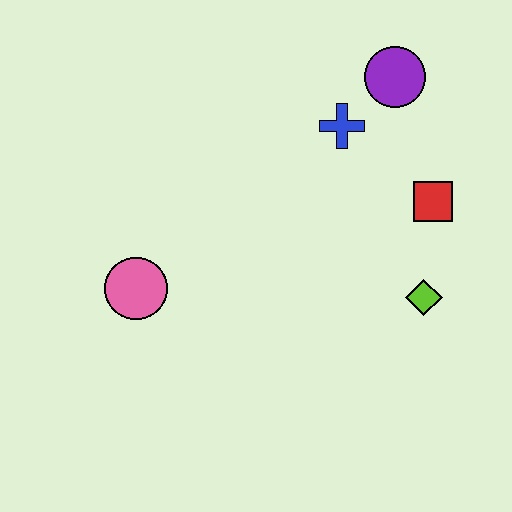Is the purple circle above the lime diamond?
Yes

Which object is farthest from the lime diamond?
The pink circle is farthest from the lime diamond.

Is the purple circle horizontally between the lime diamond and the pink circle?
Yes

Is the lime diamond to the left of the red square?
Yes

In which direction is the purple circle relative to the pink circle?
The purple circle is to the right of the pink circle.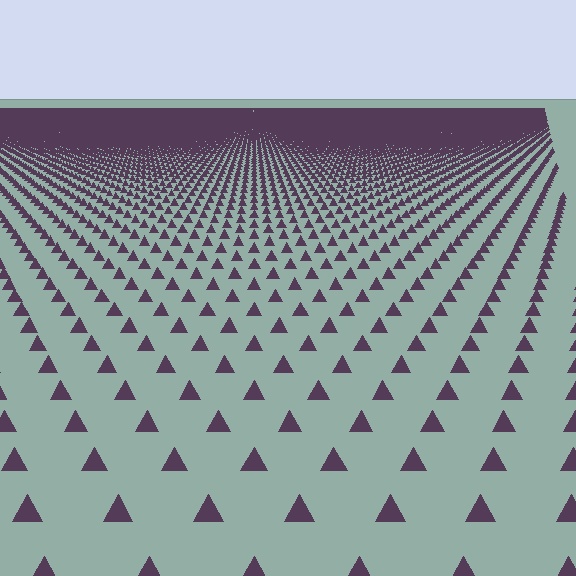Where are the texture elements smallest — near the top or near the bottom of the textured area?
Near the top.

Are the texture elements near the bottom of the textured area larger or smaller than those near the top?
Larger. Near the bottom, elements are closer to the viewer and appear at a bigger on-screen size.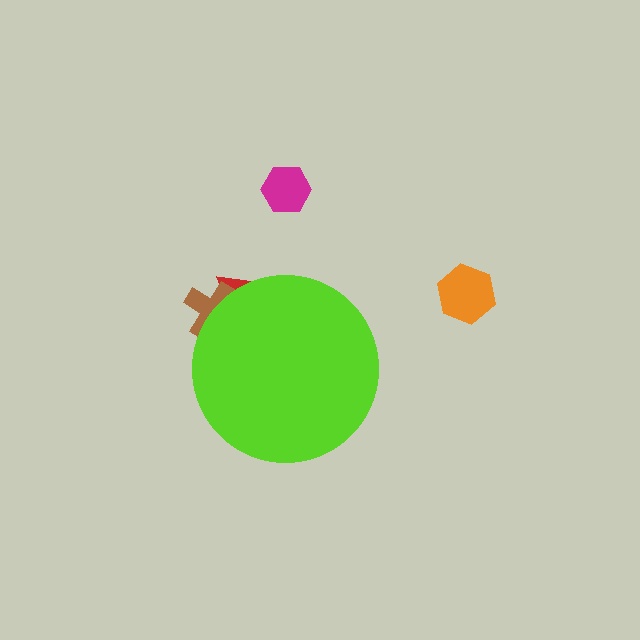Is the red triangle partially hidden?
Yes, the red triangle is partially hidden behind the lime circle.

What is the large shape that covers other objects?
A lime circle.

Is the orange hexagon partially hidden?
No, the orange hexagon is fully visible.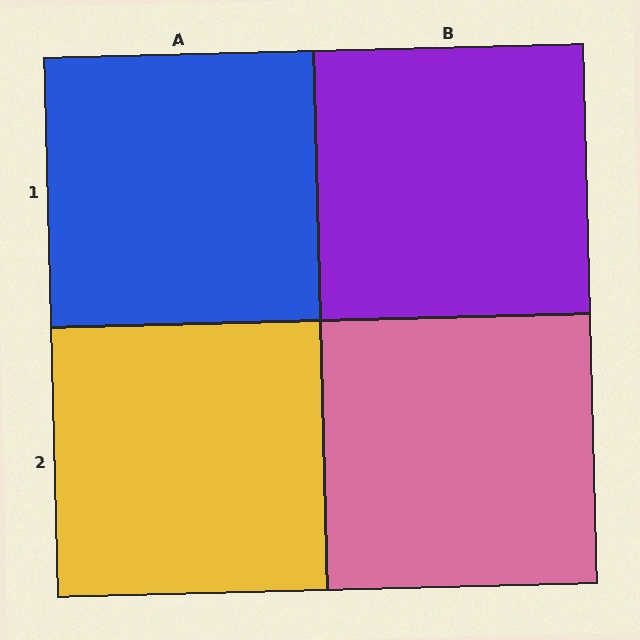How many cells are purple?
1 cell is purple.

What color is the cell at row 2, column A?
Yellow.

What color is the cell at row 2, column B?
Pink.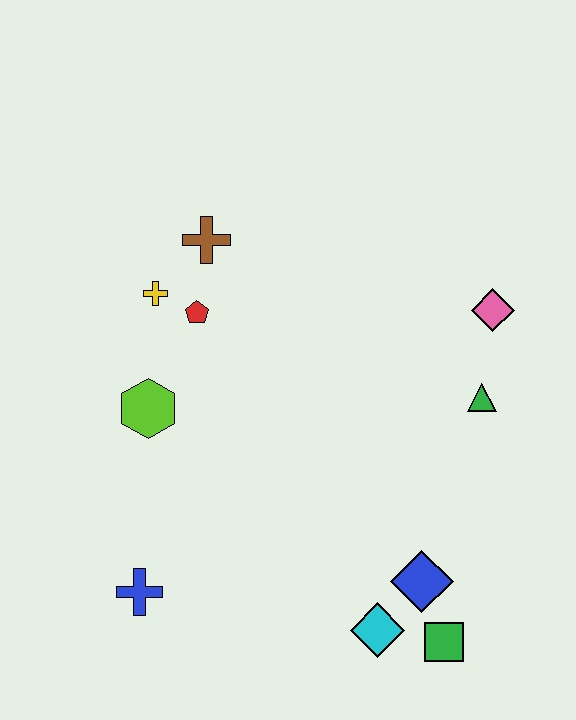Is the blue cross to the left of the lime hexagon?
Yes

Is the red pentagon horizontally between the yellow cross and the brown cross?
Yes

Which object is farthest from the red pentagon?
The green square is farthest from the red pentagon.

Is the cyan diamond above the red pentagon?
No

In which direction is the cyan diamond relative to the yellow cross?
The cyan diamond is below the yellow cross.